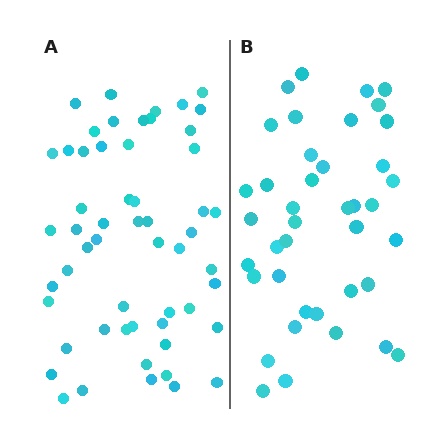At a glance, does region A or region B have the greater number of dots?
Region A (the left region) has more dots.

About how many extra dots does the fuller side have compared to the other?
Region A has approximately 15 more dots than region B.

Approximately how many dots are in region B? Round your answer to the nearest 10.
About 40 dots.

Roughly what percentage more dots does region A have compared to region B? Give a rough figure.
About 40% more.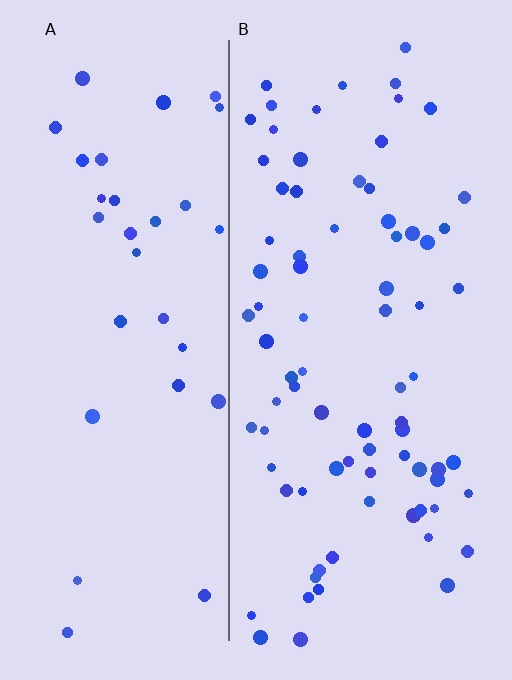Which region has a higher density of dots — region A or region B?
B (the right).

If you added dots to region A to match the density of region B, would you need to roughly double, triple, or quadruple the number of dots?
Approximately double.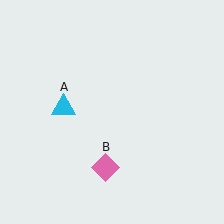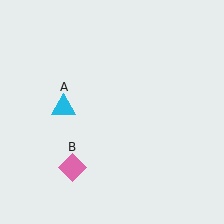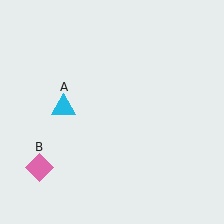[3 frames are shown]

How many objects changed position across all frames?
1 object changed position: pink diamond (object B).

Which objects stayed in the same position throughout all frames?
Cyan triangle (object A) remained stationary.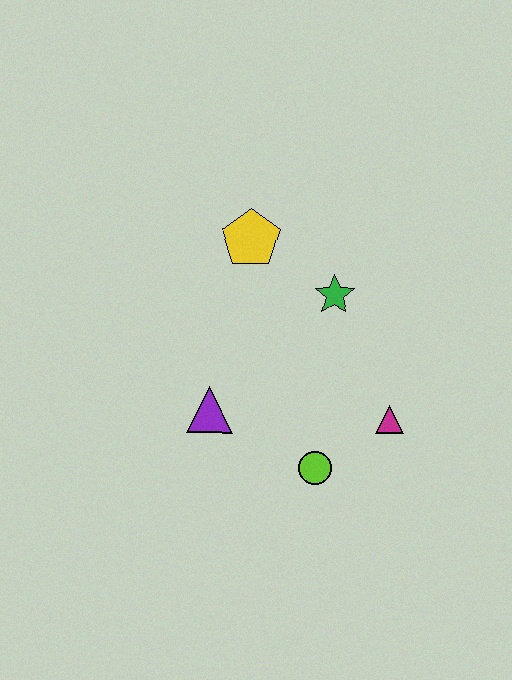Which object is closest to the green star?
The yellow pentagon is closest to the green star.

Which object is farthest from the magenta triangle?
The yellow pentagon is farthest from the magenta triangle.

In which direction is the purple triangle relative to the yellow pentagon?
The purple triangle is below the yellow pentagon.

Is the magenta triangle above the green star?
No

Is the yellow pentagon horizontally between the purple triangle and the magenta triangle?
Yes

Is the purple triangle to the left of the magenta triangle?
Yes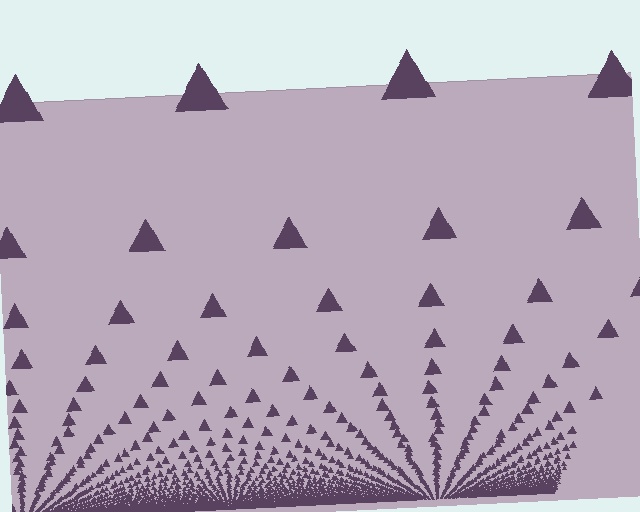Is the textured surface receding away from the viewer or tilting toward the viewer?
The surface appears to tilt toward the viewer. Texture elements get larger and sparser toward the top.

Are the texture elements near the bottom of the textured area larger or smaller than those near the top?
Smaller. The gradient is inverted — elements near the bottom are smaller and denser.